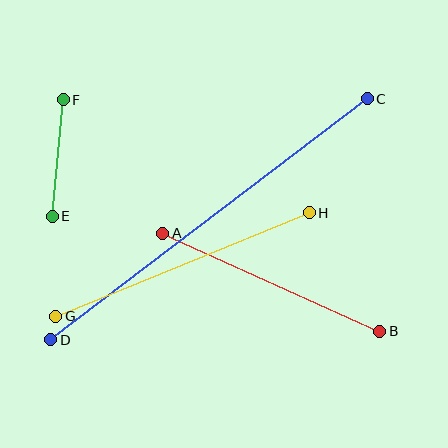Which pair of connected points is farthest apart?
Points C and D are farthest apart.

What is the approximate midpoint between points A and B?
The midpoint is at approximately (271, 282) pixels.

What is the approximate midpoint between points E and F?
The midpoint is at approximately (58, 158) pixels.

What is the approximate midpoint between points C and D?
The midpoint is at approximately (209, 219) pixels.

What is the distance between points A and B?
The distance is approximately 238 pixels.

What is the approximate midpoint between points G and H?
The midpoint is at approximately (183, 265) pixels.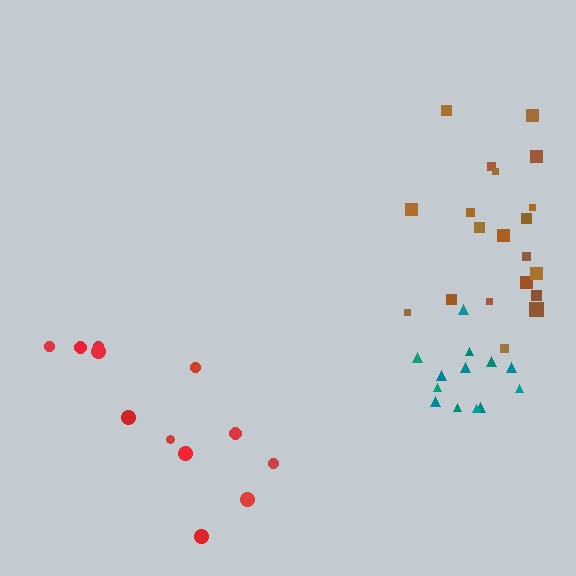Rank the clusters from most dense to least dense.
teal, brown, red.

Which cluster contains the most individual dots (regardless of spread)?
Brown (21).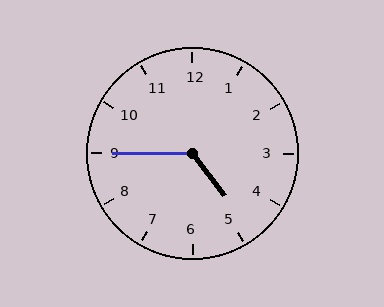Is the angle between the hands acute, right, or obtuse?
It is obtuse.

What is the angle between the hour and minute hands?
Approximately 128 degrees.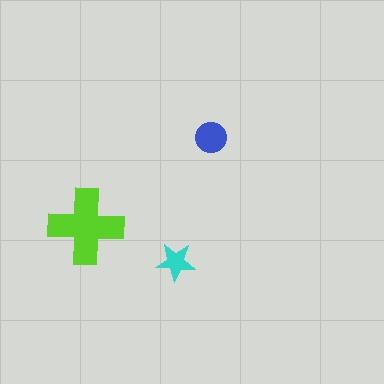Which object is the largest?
The lime cross.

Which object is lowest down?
The cyan star is bottommost.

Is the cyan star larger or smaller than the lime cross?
Smaller.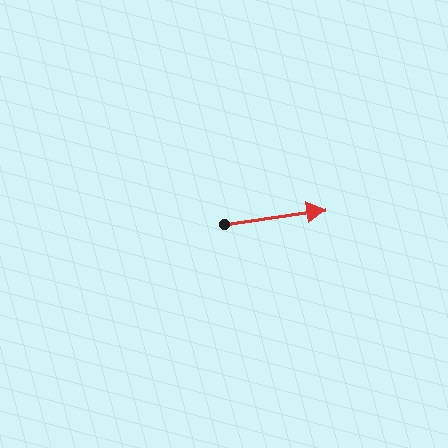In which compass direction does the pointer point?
East.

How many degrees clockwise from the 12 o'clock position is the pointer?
Approximately 82 degrees.